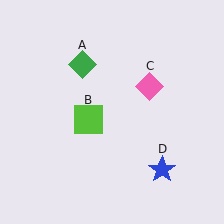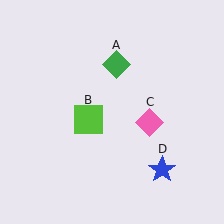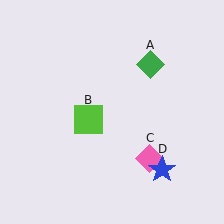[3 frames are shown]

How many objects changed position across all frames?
2 objects changed position: green diamond (object A), pink diamond (object C).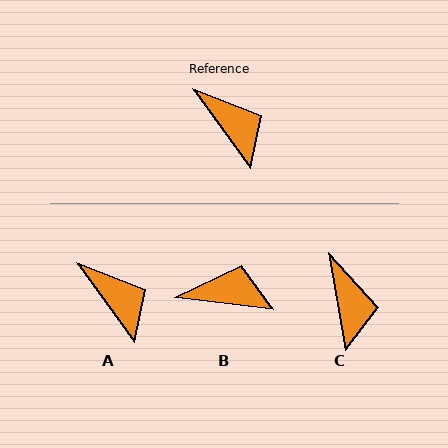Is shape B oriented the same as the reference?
No, it is off by about 47 degrees.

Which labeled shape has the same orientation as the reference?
A.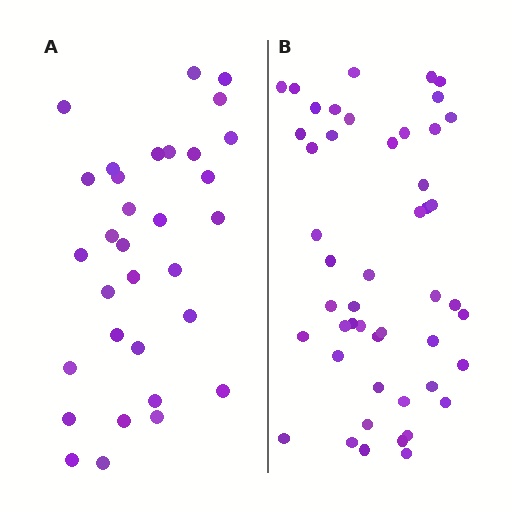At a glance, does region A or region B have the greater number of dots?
Region B (the right region) has more dots.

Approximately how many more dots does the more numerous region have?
Region B has approximately 15 more dots than region A.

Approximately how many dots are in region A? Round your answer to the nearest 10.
About 30 dots. (The exact count is 32, which rounds to 30.)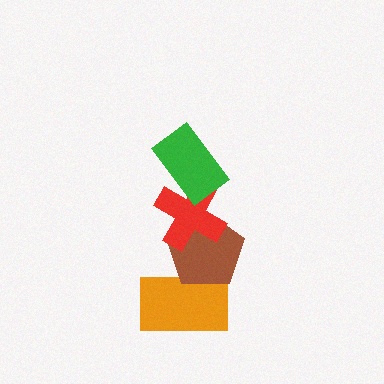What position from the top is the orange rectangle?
The orange rectangle is 4th from the top.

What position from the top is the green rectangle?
The green rectangle is 1st from the top.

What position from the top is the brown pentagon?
The brown pentagon is 3rd from the top.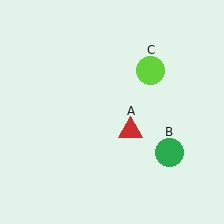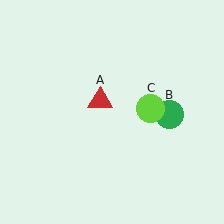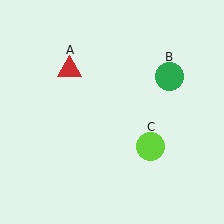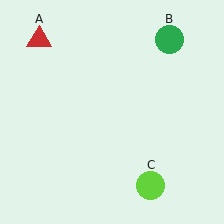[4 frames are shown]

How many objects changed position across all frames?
3 objects changed position: red triangle (object A), green circle (object B), lime circle (object C).